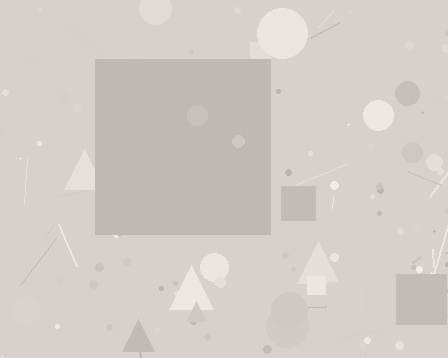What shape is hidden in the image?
A square is hidden in the image.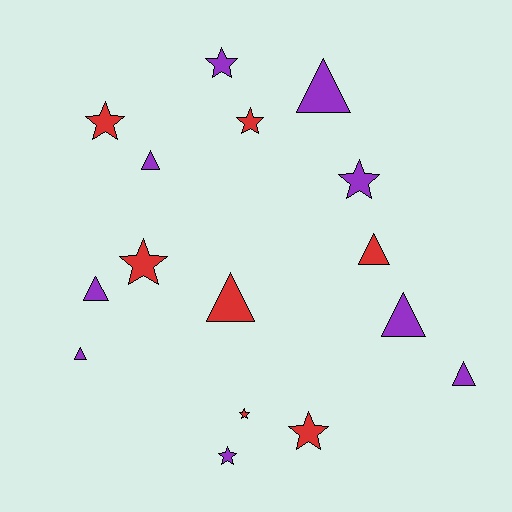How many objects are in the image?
There are 16 objects.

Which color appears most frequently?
Purple, with 9 objects.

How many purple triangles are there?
There are 6 purple triangles.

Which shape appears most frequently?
Triangle, with 8 objects.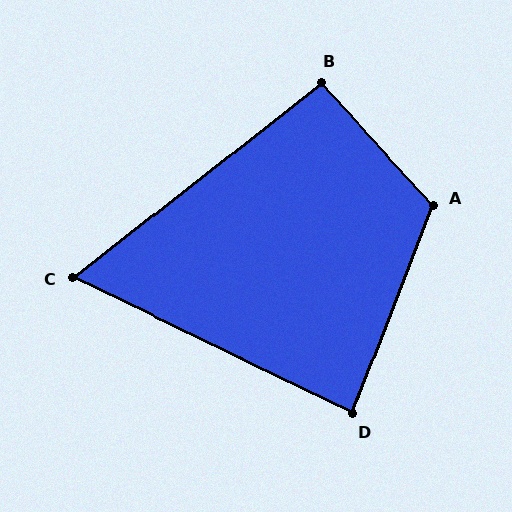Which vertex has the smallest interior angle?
C, at approximately 64 degrees.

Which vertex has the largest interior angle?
A, at approximately 116 degrees.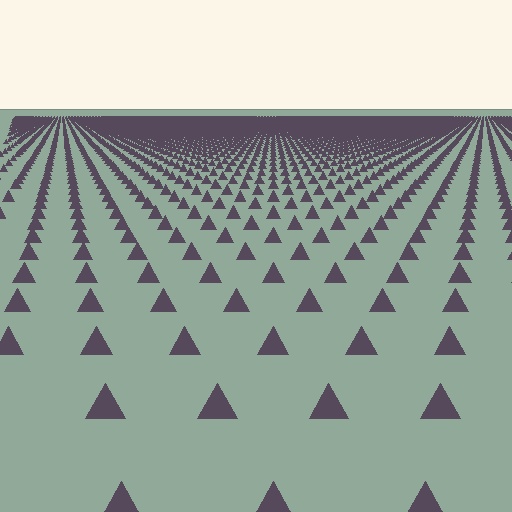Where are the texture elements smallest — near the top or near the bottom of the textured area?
Near the top.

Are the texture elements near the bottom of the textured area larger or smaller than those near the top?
Larger. Near the bottom, elements are closer to the viewer and appear at a bigger on-screen size.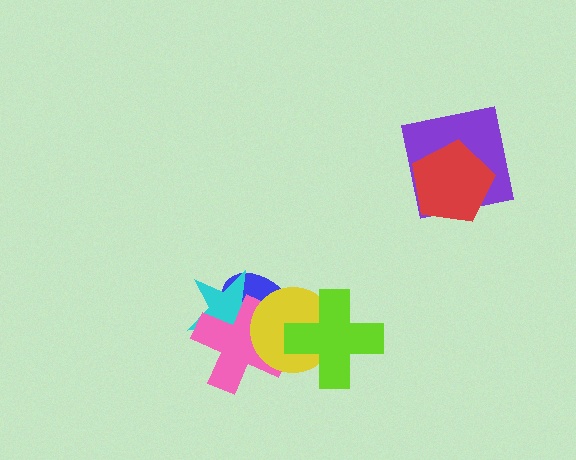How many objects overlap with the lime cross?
2 objects overlap with the lime cross.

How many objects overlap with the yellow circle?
4 objects overlap with the yellow circle.